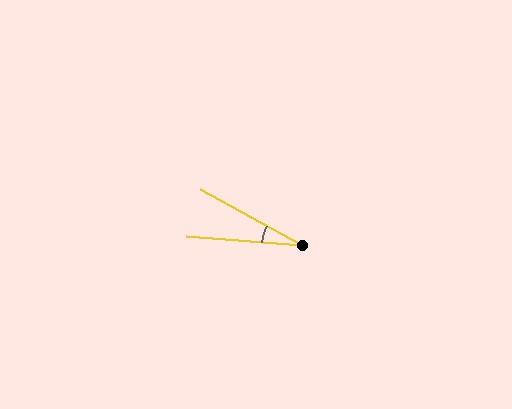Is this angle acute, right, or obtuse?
It is acute.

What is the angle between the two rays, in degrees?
Approximately 24 degrees.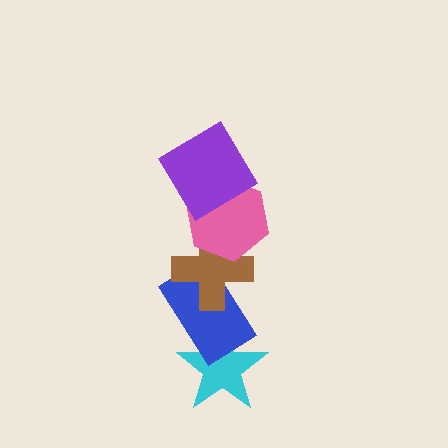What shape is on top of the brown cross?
The pink hexagon is on top of the brown cross.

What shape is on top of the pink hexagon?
The purple diamond is on top of the pink hexagon.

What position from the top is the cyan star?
The cyan star is 5th from the top.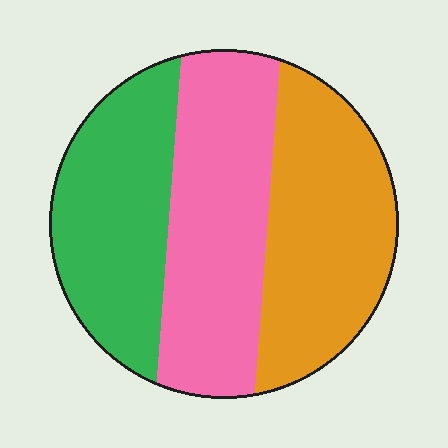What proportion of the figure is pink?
Pink takes up between a third and a half of the figure.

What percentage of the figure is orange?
Orange takes up about one third (1/3) of the figure.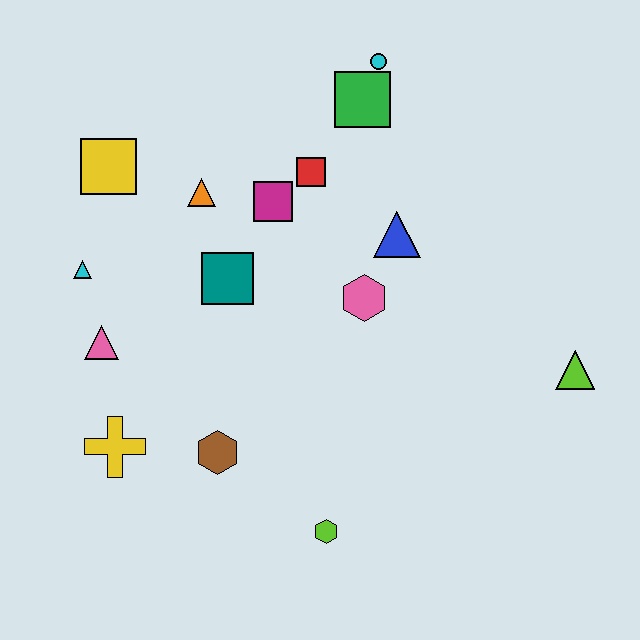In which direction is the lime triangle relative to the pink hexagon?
The lime triangle is to the right of the pink hexagon.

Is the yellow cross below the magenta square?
Yes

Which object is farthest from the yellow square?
The lime triangle is farthest from the yellow square.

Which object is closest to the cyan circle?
The green square is closest to the cyan circle.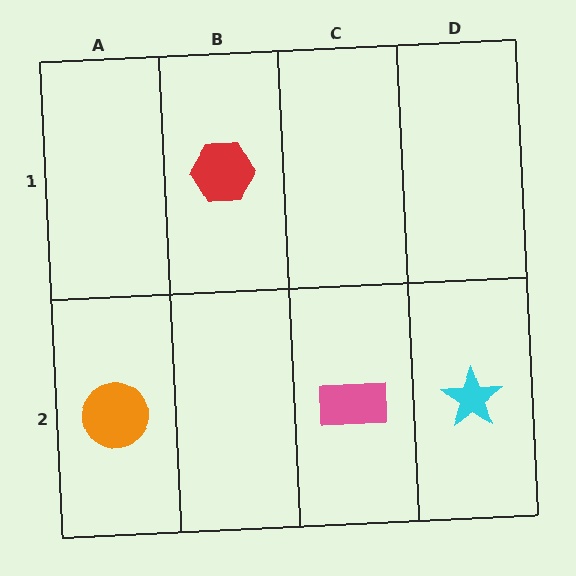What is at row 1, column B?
A red hexagon.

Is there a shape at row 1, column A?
No, that cell is empty.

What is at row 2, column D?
A cyan star.